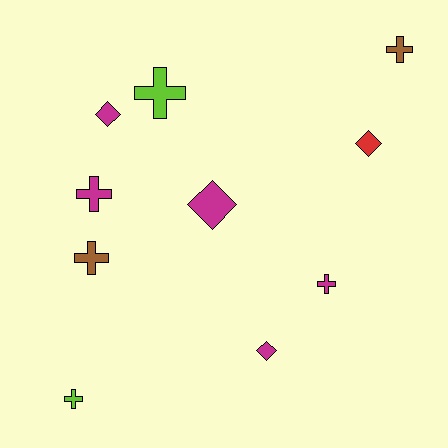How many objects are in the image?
There are 10 objects.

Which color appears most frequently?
Magenta, with 5 objects.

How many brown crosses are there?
There are 2 brown crosses.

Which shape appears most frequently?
Cross, with 6 objects.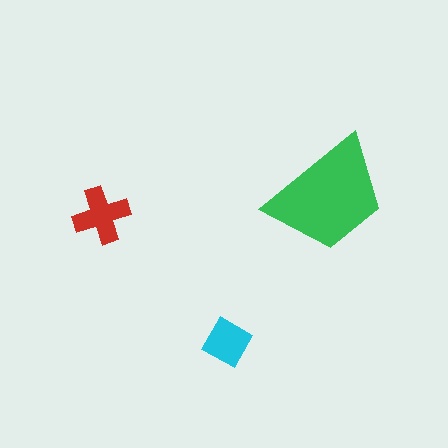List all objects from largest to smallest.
The green trapezoid, the red cross, the cyan diamond.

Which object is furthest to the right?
The green trapezoid is rightmost.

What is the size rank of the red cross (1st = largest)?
2nd.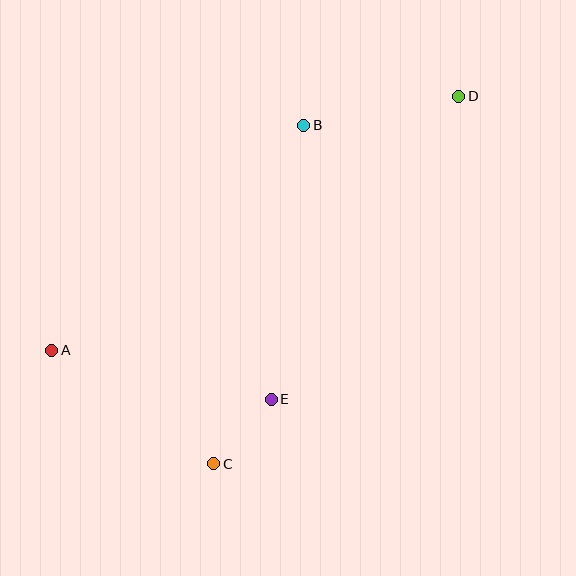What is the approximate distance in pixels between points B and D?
The distance between B and D is approximately 158 pixels.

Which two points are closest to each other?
Points C and E are closest to each other.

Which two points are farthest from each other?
Points A and D are farthest from each other.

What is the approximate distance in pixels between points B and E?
The distance between B and E is approximately 276 pixels.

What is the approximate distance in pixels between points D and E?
The distance between D and E is approximately 356 pixels.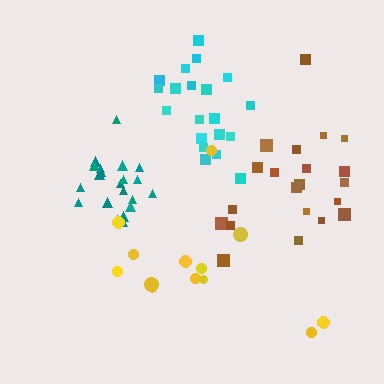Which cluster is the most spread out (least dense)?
Yellow.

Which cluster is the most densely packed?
Teal.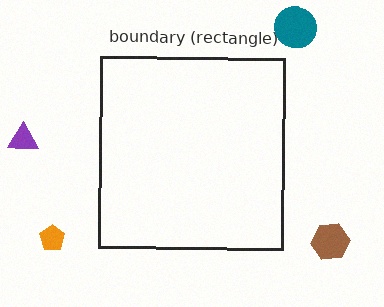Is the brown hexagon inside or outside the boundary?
Outside.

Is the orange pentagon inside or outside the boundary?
Outside.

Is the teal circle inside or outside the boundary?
Outside.